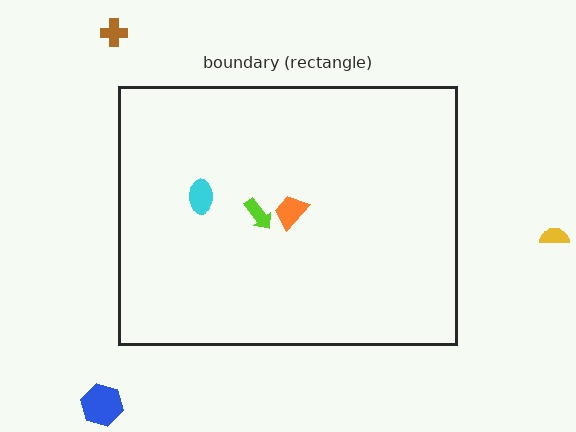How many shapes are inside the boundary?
3 inside, 3 outside.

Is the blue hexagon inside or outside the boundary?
Outside.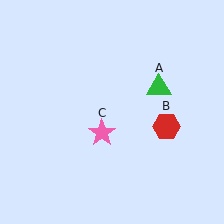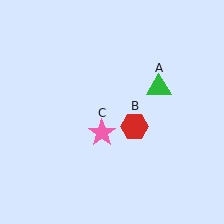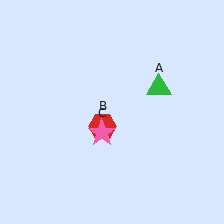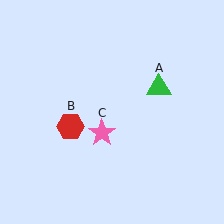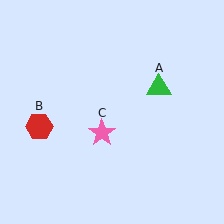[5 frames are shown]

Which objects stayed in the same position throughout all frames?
Green triangle (object A) and pink star (object C) remained stationary.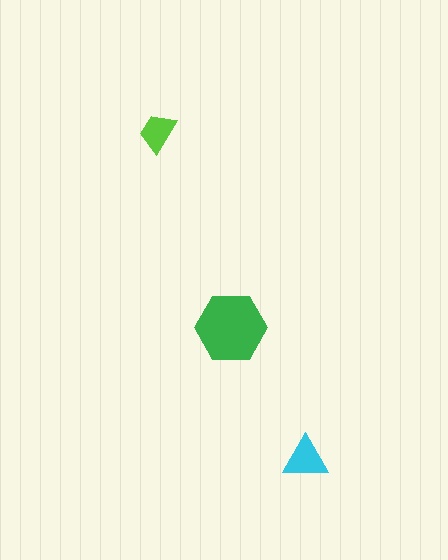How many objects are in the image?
There are 3 objects in the image.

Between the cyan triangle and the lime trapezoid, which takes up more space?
The cyan triangle.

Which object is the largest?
The green hexagon.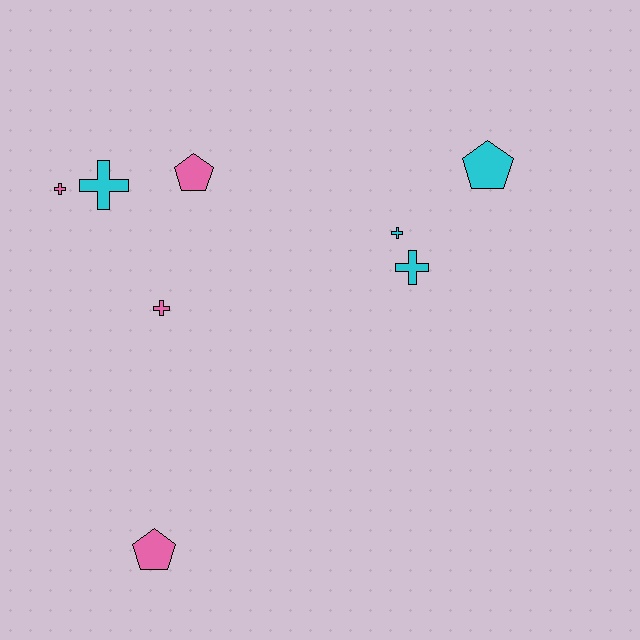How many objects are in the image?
There are 8 objects.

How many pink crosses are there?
There are 2 pink crosses.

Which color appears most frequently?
Pink, with 4 objects.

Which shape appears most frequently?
Cross, with 5 objects.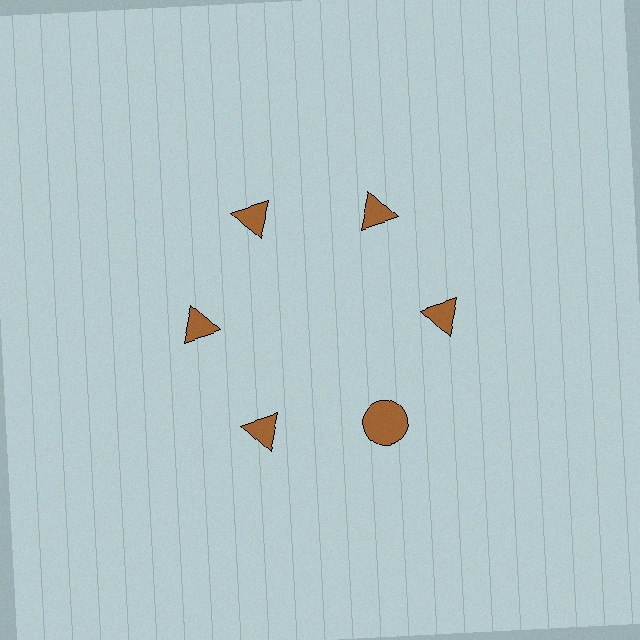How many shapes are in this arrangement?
There are 6 shapes arranged in a ring pattern.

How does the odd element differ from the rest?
It has a different shape: circle instead of triangle.